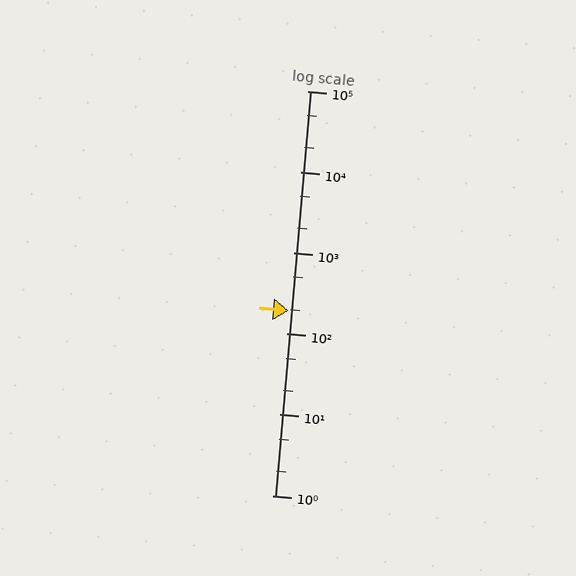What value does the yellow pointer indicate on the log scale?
The pointer indicates approximately 190.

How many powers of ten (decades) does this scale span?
The scale spans 5 decades, from 1 to 100000.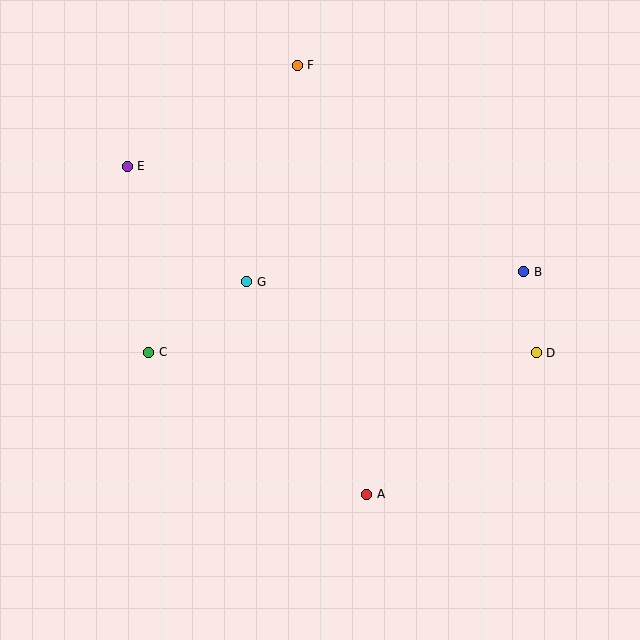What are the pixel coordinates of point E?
Point E is at (127, 166).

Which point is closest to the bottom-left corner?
Point C is closest to the bottom-left corner.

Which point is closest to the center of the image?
Point G at (247, 282) is closest to the center.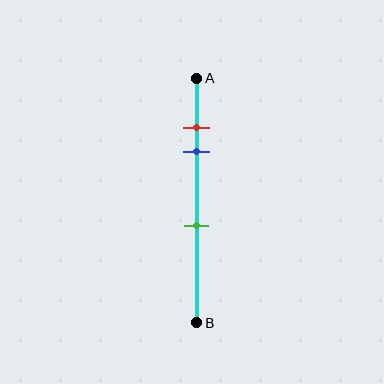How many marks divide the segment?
There are 3 marks dividing the segment.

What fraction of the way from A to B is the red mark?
The red mark is approximately 20% (0.2) of the way from A to B.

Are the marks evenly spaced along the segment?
No, the marks are not evenly spaced.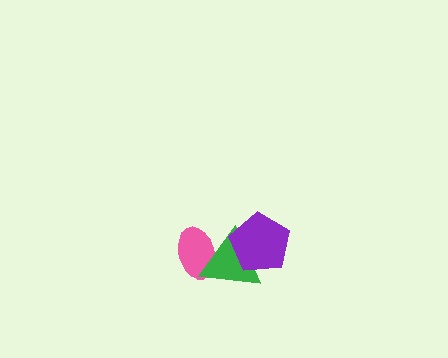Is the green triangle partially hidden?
Yes, it is partially covered by another shape.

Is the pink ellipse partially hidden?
Yes, it is partially covered by another shape.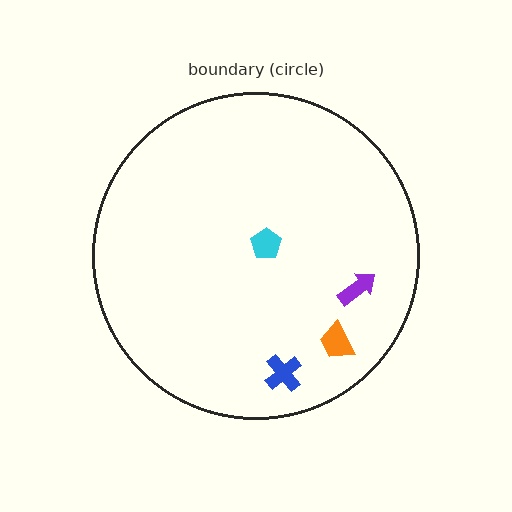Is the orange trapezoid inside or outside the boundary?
Inside.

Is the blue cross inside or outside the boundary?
Inside.